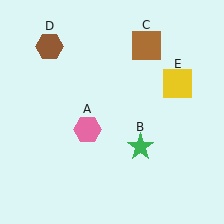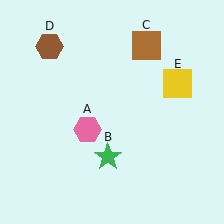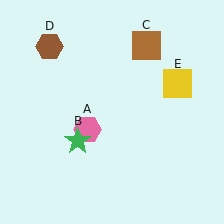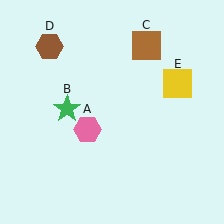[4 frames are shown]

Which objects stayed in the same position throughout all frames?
Pink hexagon (object A) and brown square (object C) and brown hexagon (object D) and yellow square (object E) remained stationary.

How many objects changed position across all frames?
1 object changed position: green star (object B).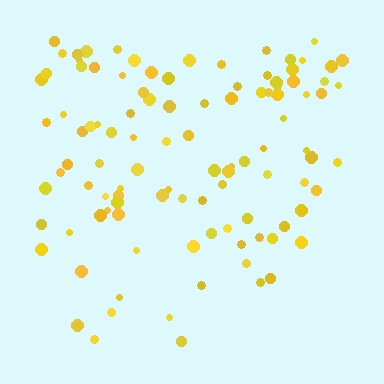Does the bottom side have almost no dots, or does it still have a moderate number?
Still a moderate number, just noticeably fewer than the top.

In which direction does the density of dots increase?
From bottom to top, with the top side densest.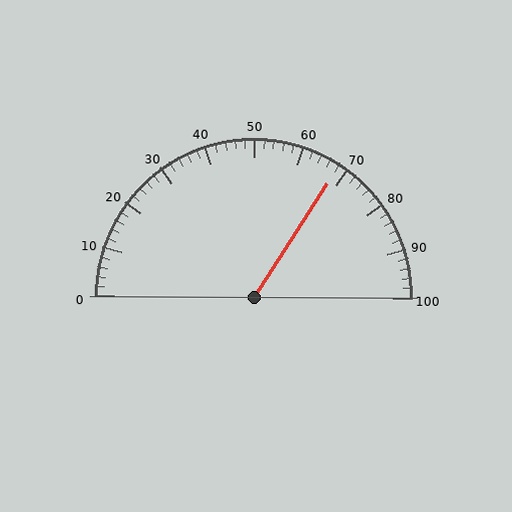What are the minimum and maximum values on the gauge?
The gauge ranges from 0 to 100.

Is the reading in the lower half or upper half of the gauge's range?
The reading is in the upper half of the range (0 to 100).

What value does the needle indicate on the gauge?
The needle indicates approximately 68.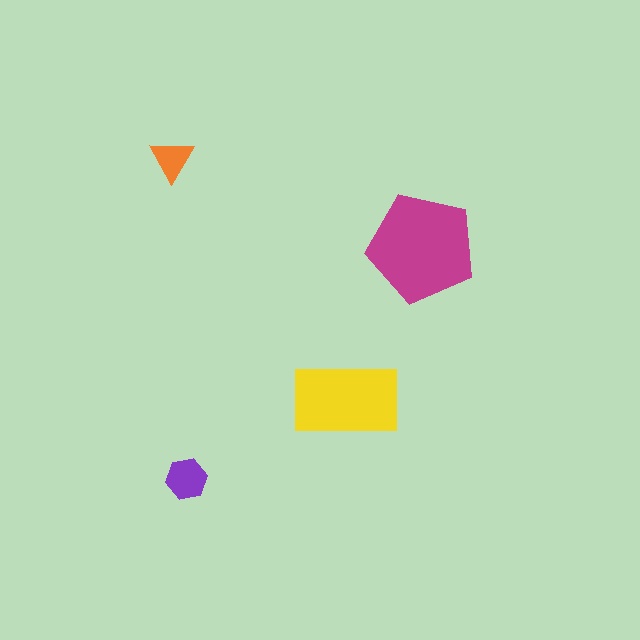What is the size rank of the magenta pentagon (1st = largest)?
1st.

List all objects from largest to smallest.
The magenta pentagon, the yellow rectangle, the purple hexagon, the orange triangle.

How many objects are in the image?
There are 4 objects in the image.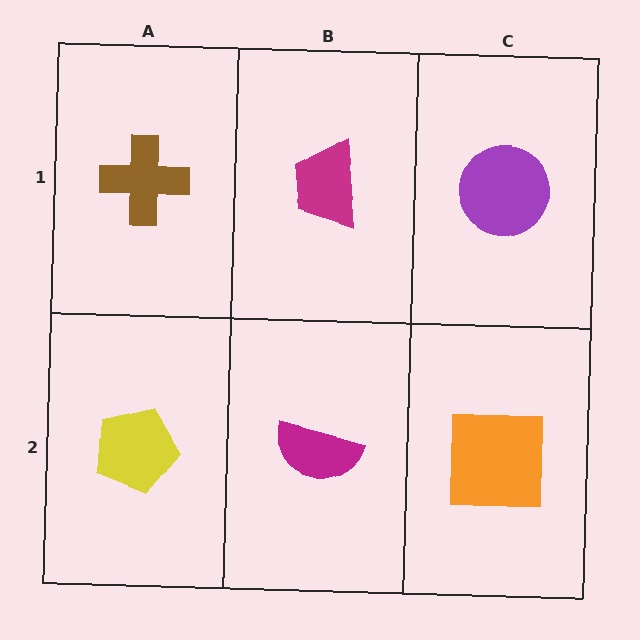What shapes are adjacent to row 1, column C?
An orange square (row 2, column C), a magenta trapezoid (row 1, column B).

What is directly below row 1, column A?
A yellow pentagon.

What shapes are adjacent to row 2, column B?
A magenta trapezoid (row 1, column B), a yellow pentagon (row 2, column A), an orange square (row 2, column C).